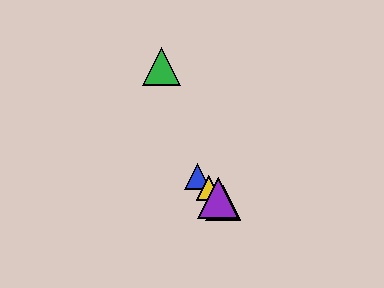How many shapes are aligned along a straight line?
4 shapes (the red triangle, the blue triangle, the yellow triangle, the purple triangle) are aligned along a straight line.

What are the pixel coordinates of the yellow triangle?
The yellow triangle is at (209, 188).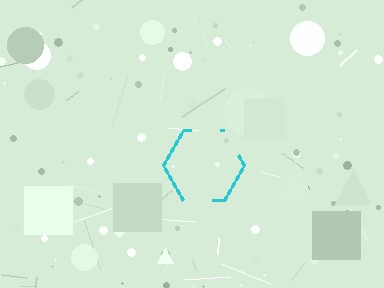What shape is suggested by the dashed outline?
The dashed outline suggests a hexagon.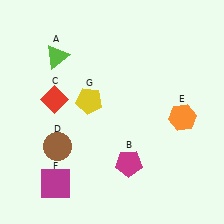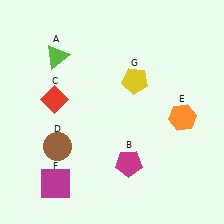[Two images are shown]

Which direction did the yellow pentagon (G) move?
The yellow pentagon (G) moved right.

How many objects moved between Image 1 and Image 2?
1 object moved between the two images.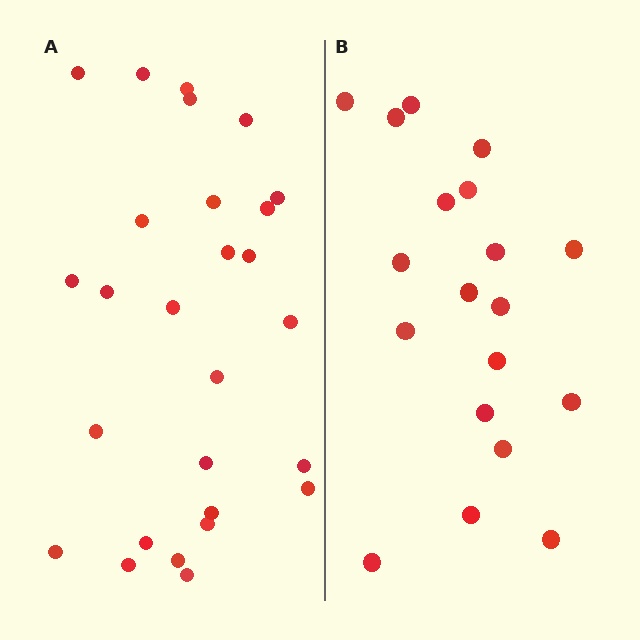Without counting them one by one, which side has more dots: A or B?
Region A (the left region) has more dots.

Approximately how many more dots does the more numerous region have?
Region A has roughly 8 or so more dots than region B.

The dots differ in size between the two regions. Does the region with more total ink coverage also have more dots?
No. Region B has more total ink coverage because its dots are larger, but region A actually contains more individual dots. Total area can be misleading — the number of items is what matters here.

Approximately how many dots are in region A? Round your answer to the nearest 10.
About 30 dots. (The exact count is 27, which rounds to 30.)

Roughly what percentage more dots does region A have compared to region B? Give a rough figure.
About 40% more.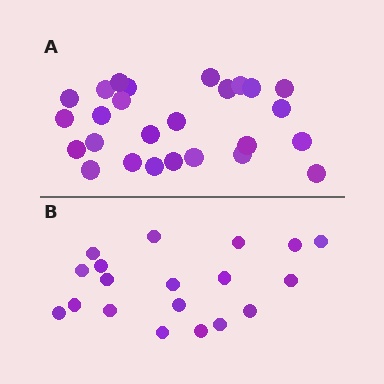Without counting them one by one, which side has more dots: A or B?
Region A (the top region) has more dots.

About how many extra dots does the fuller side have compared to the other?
Region A has roughly 8 or so more dots than region B.